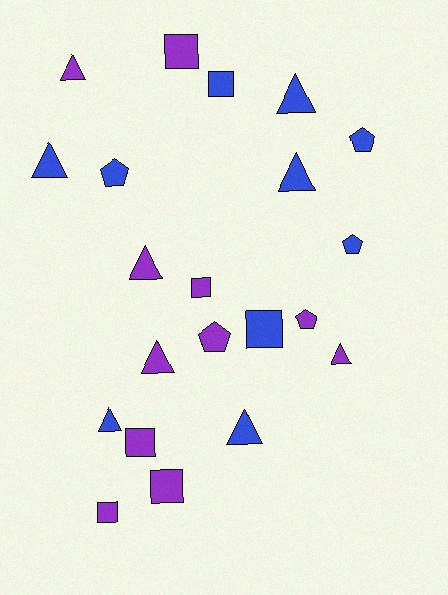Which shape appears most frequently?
Triangle, with 9 objects.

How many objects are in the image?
There are 21 objects.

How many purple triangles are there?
There are 4 purple triangles.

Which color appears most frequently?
Purple, with 11 objects.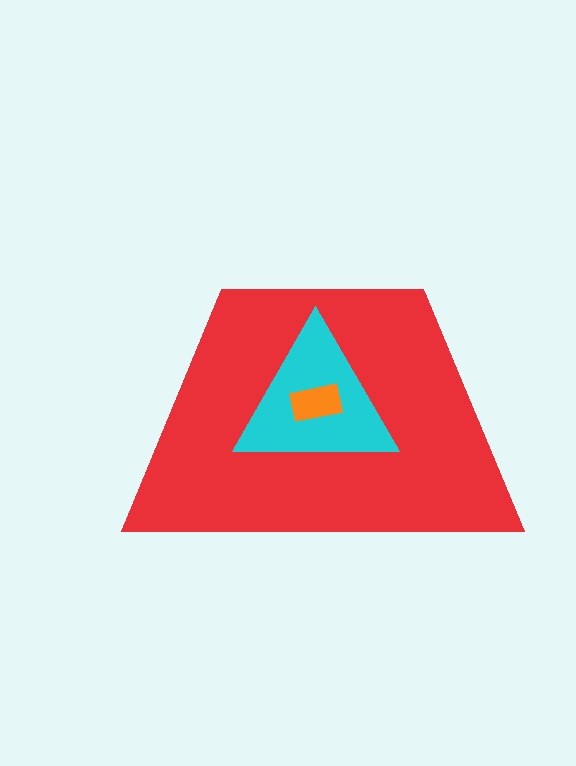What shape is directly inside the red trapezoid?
The cyan triangle.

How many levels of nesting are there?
3.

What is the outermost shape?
The red trapezoid.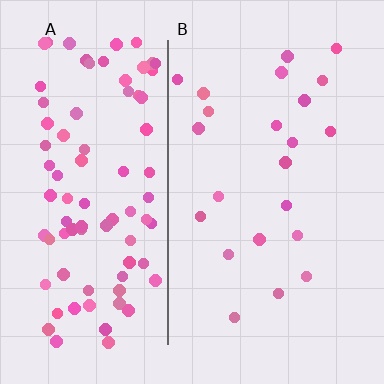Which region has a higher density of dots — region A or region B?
A (the left).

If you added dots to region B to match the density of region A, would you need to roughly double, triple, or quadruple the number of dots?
Approximately quadruple.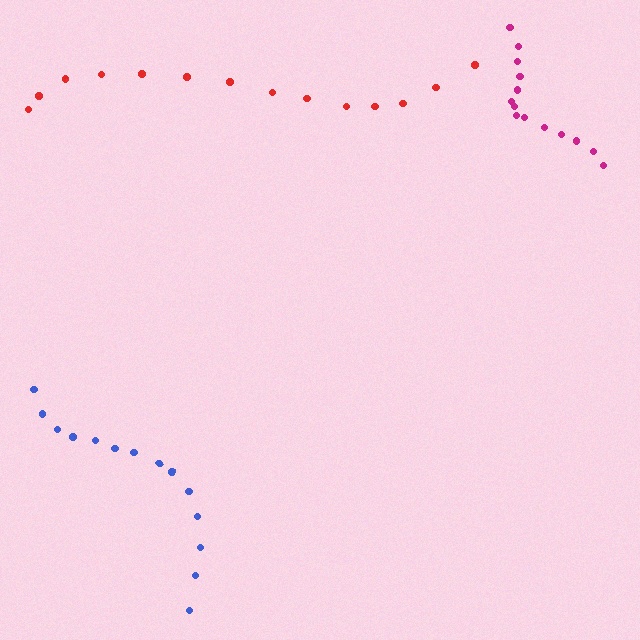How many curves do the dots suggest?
There are 3 distinct paths.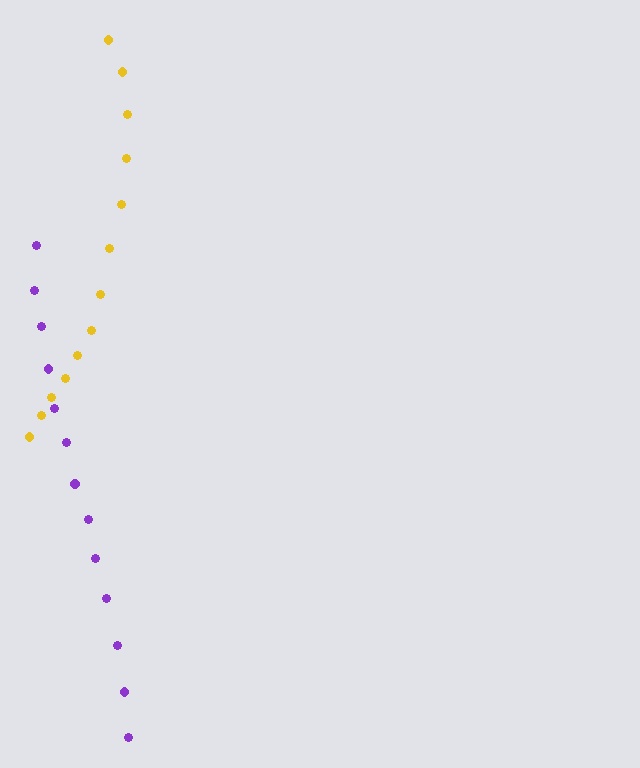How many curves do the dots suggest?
There are 2 distinct paths.